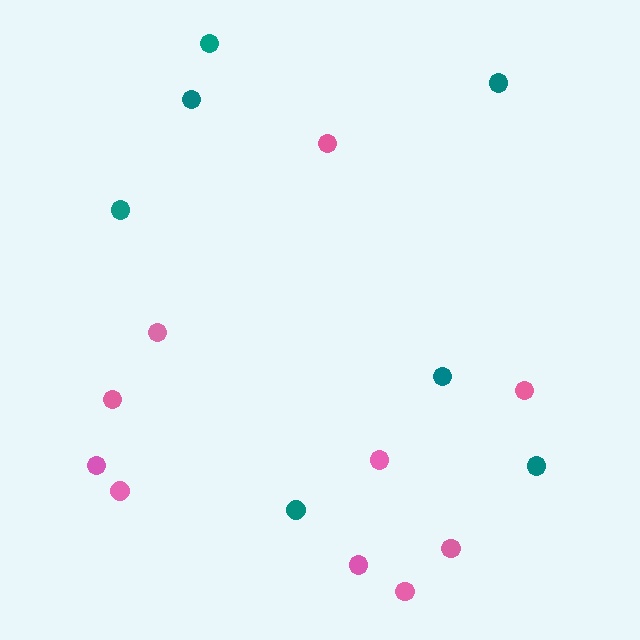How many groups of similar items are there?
There are 2 groups: one group of pink circles (10) and one group of teal circles (7).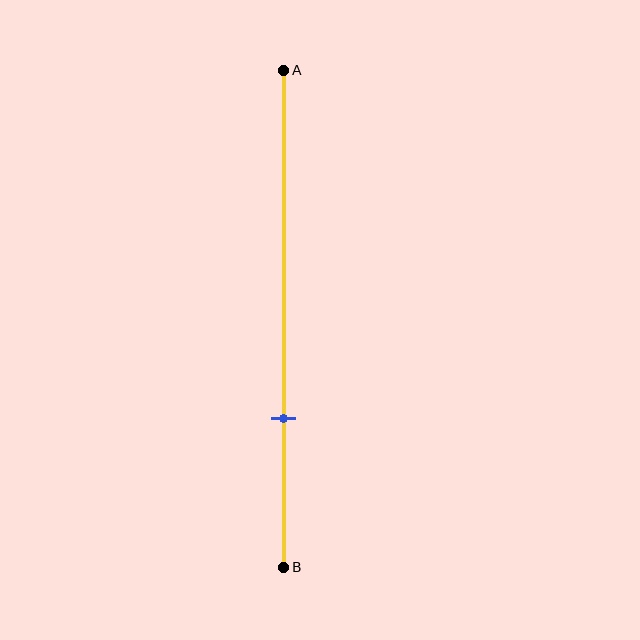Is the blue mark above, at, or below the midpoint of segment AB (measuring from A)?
The blue mark is below the midpoint of segment AB.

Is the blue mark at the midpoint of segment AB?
No, the mark is at about 70% from A, not at the 50% midpoint.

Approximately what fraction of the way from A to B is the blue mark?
The blue mark is approximately 70% of the way from A to B.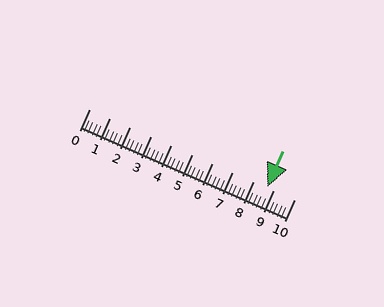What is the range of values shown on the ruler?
The ruler shows values from 0 to 10.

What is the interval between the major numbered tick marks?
The major tick marks are spaced 1 units apart.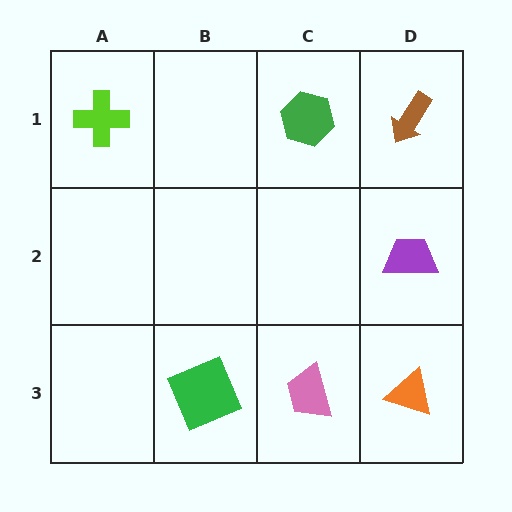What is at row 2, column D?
A purple trapezoid.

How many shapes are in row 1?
3 shapes.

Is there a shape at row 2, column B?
No, that cell is empty.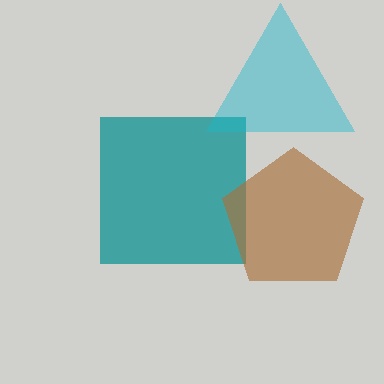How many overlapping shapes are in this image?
There are 3 overlapping shapes in the image.